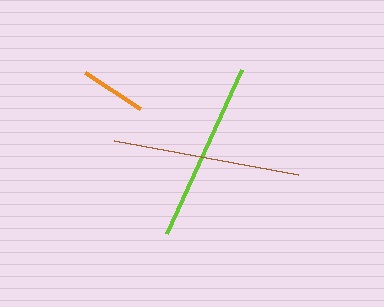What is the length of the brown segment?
The brown segment is approximately 187 pixels long.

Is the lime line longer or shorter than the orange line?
The lime line is longer than the orange line.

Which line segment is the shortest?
The orange line is the shortest at approximately 66 pixels.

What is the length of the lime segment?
The lime segment is approximately 180 pixels long.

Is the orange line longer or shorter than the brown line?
The brown line is longer than the orange line.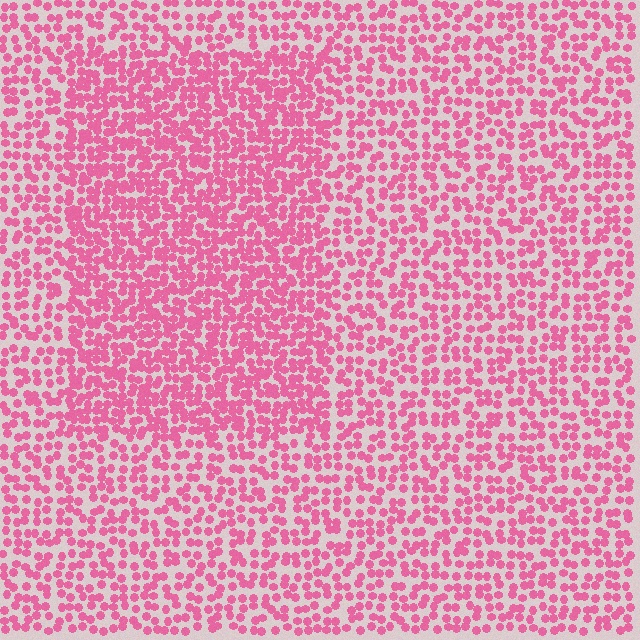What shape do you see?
I see a rectangle.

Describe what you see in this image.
The image contains small pink elements arranged at two different densities. A rectangle-shaped region is visible where the elements are more densely packed than the surrounding area.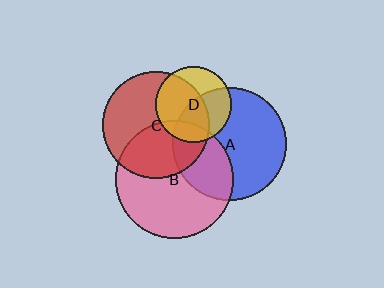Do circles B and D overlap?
Yes.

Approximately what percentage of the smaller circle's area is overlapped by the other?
Approximately 15%.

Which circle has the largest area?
Circle B (pink).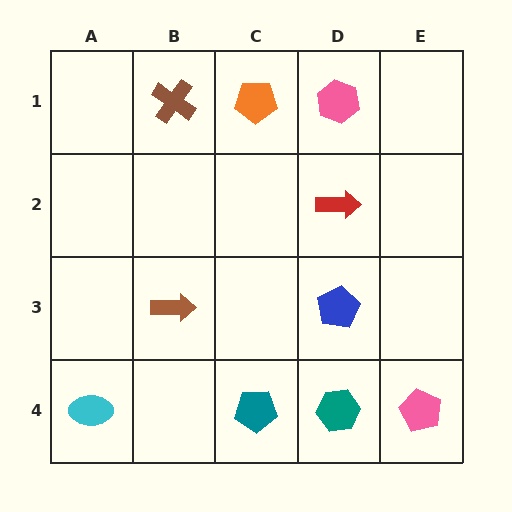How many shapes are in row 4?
4 shapes.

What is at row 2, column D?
A red arrow.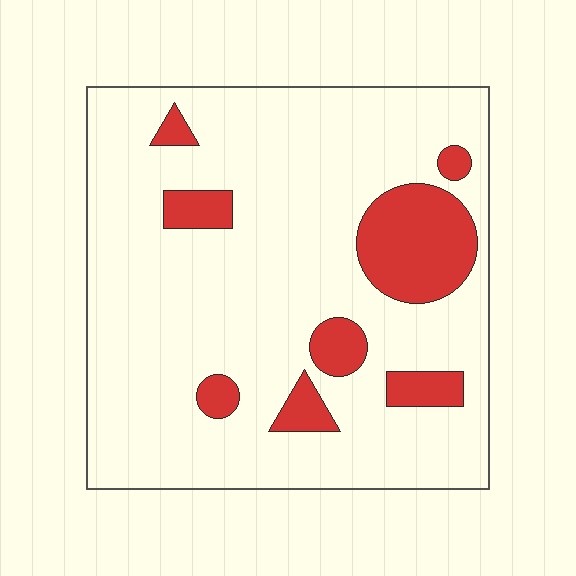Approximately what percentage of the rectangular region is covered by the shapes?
Approximately 15%.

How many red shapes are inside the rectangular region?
8.